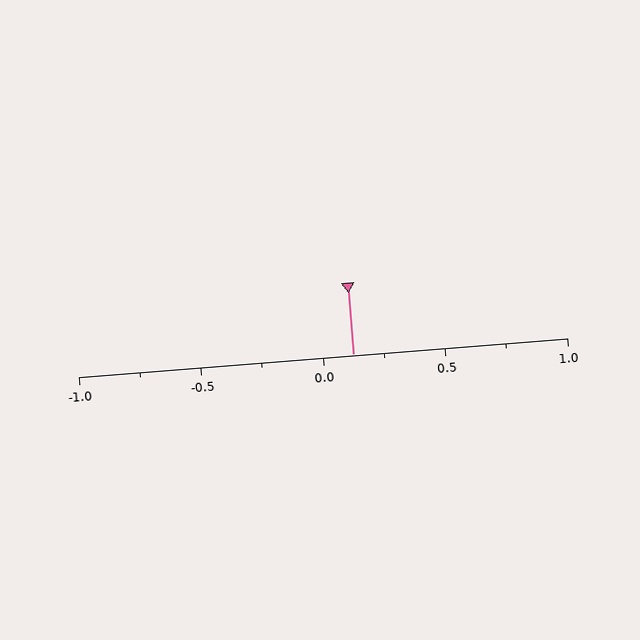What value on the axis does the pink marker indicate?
The marker indicates approximately 0.12.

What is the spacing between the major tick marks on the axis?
The major ticks are spaced 0.5 apart.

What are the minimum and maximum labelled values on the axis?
The axis runs from -1.0 to 1.0.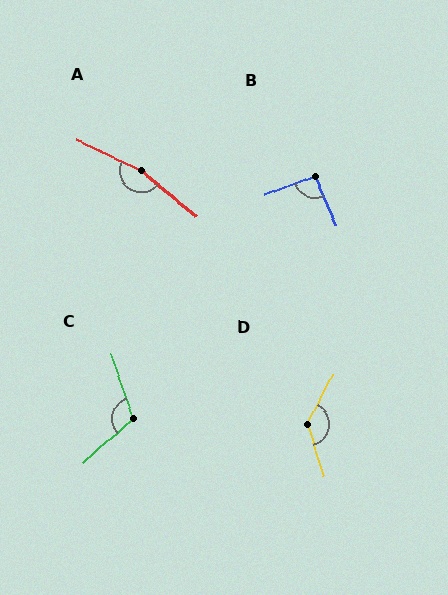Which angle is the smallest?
B, at approximately 94 degrees.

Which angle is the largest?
A, at approximately 166 degrees.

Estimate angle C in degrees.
Approximately 113 degrees.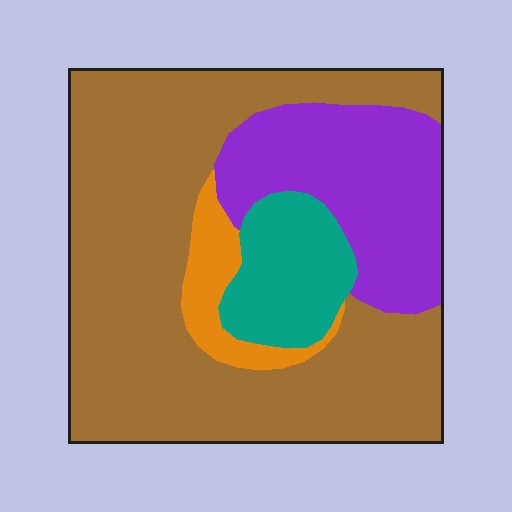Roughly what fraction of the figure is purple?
Purple takes up less than a quarter of the figure.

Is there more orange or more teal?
Teal.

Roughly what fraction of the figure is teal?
Teal takes up less than a sixth of the figure.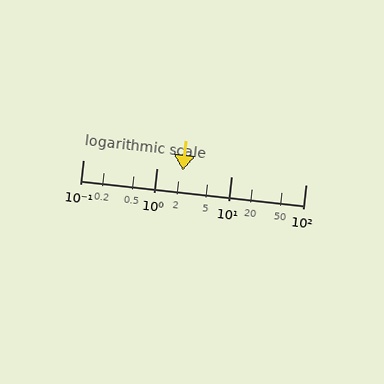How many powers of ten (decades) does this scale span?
The scale spans 3 decades, from 0.1 to 100.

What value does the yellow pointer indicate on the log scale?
The pointer indicates approximately 2.2.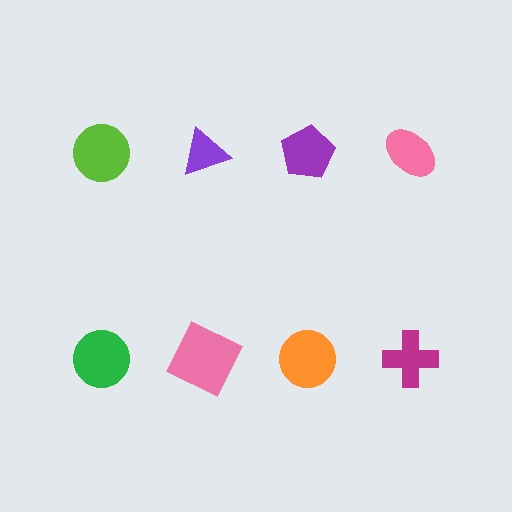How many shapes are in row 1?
4 shapes.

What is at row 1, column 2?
A purple triangle.